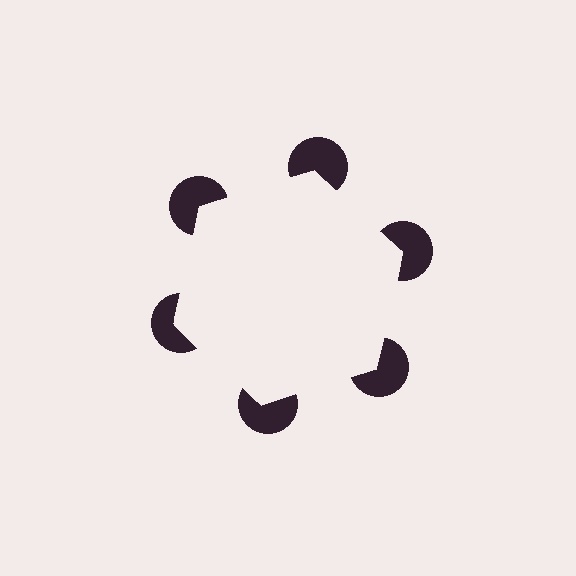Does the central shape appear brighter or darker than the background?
It typically appears slightly brighter than the background, even though no actual brightness change is drawn.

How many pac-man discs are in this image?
There are 6 — one at each vertex of the illusory hexagon.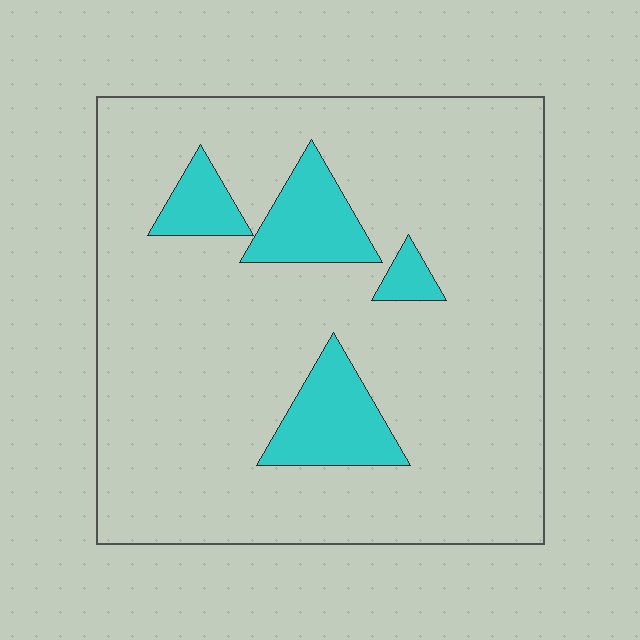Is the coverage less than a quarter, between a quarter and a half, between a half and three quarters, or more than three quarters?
Less than a quarter.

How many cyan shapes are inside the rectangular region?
4.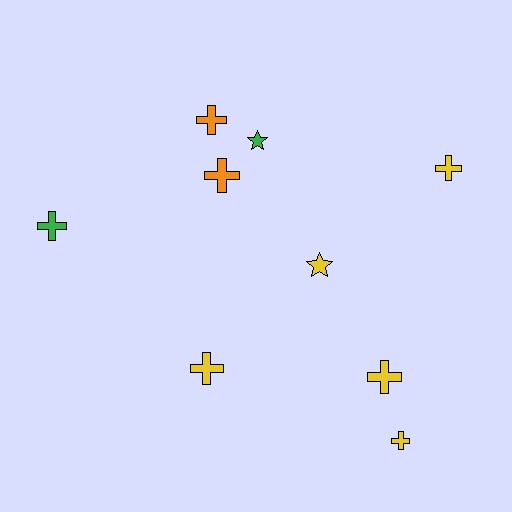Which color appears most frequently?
Yellow, with 5 objects.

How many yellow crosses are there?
There are 4 yellow crosses.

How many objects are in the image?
There are 9 objects.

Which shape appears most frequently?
Cross, with 7 objects.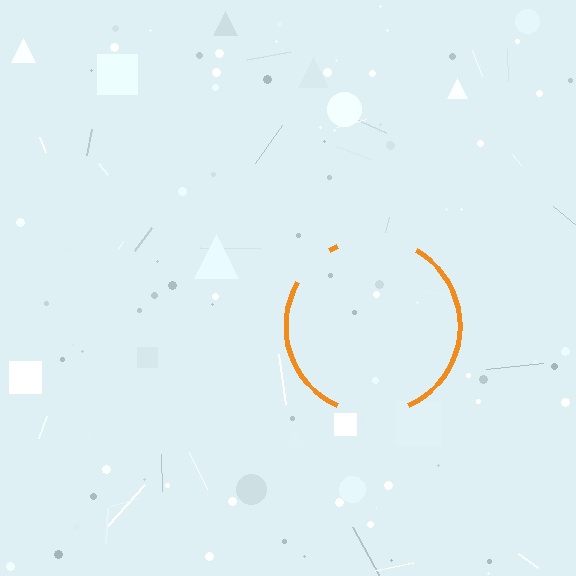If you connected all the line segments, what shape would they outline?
They would outline a circle.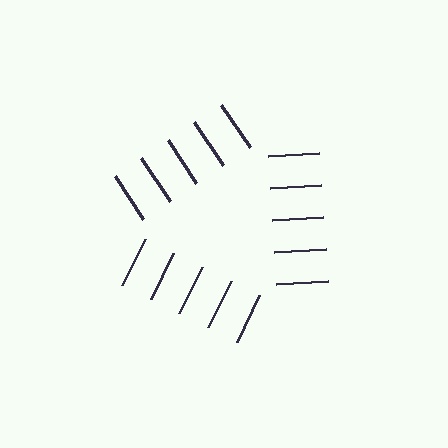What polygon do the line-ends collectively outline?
An illusory triangle — the line segments terminate on its edges but no continuous stroke is drawn.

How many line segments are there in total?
15 — 5 along each of the 3 edges.